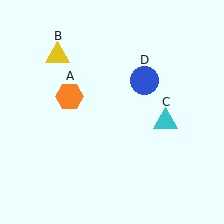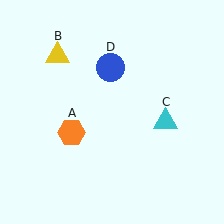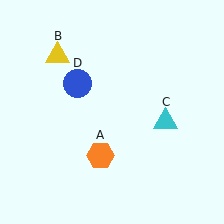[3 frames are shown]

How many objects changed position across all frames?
2 objects changed position: orange hexagon (object A), blue circle (object D).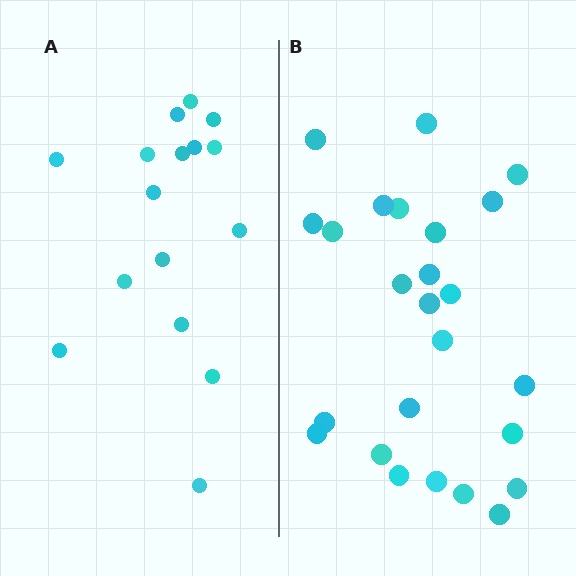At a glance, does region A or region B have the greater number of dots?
Region B (the right region) has more dots.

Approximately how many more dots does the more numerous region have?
Region B has roughly 8 or so more dots than region A.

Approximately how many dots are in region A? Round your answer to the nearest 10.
About 20 dots. (The exact count is 16, which rounds to 20.)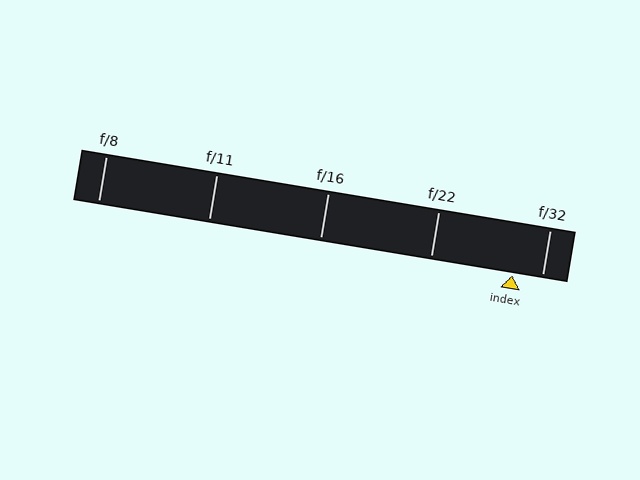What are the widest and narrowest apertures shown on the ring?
The widest aperture shown is f/8 and the narrowest is f/32.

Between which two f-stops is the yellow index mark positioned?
The index mark is between f/22 and f/32.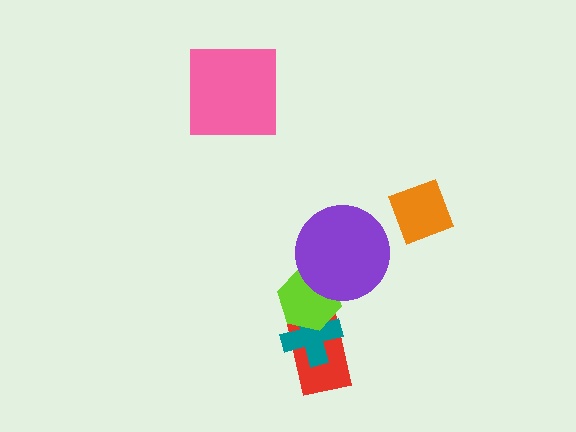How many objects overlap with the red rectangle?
2 objects overlap with the red rectangle.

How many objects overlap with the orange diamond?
0 objects overlap with the orange diamond.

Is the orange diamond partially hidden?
No, no other shape covers it.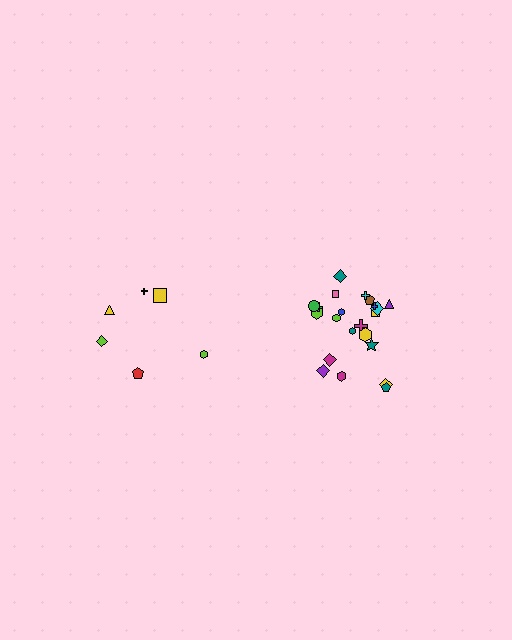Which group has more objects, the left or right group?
The right group.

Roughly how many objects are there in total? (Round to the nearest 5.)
Roughly 30 objects in total.